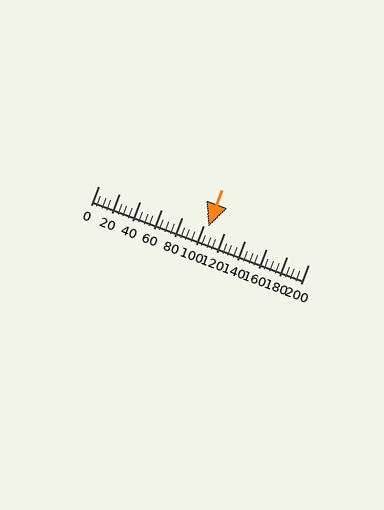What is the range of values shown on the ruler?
The ruler shows values from 0 to 200.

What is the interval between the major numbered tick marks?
The major tick marks are spaced 20 units apart.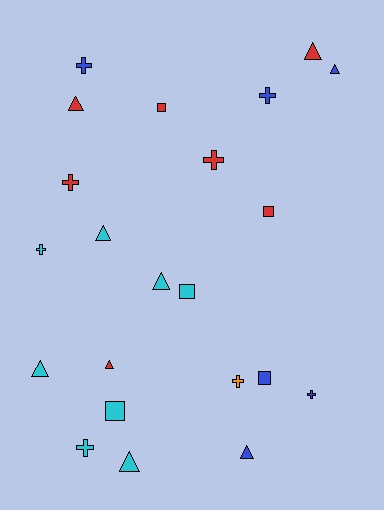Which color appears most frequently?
Cyan, with 8 objects.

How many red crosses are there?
There are 2 red crosses.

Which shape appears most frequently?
Triangle, with 9 objects.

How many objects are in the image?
There are 22 objects.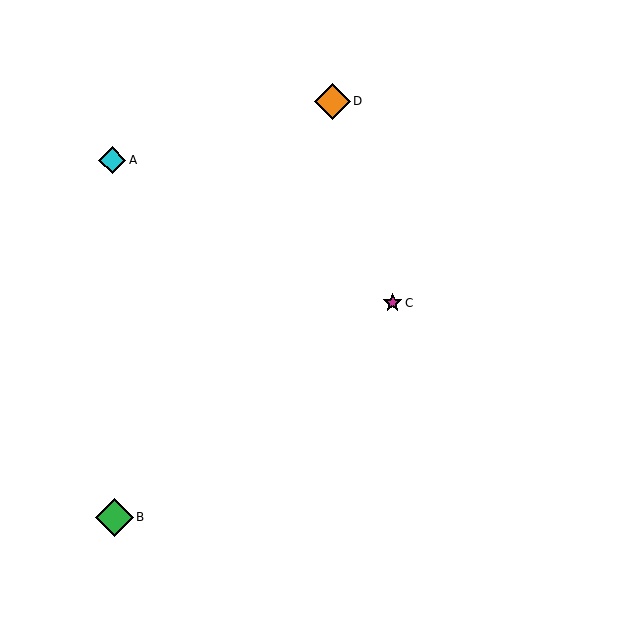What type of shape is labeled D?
Shape D is an orange diamond.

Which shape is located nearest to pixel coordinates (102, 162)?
The cyan diamond (labeled A) at (112, 160) is nearest to that location.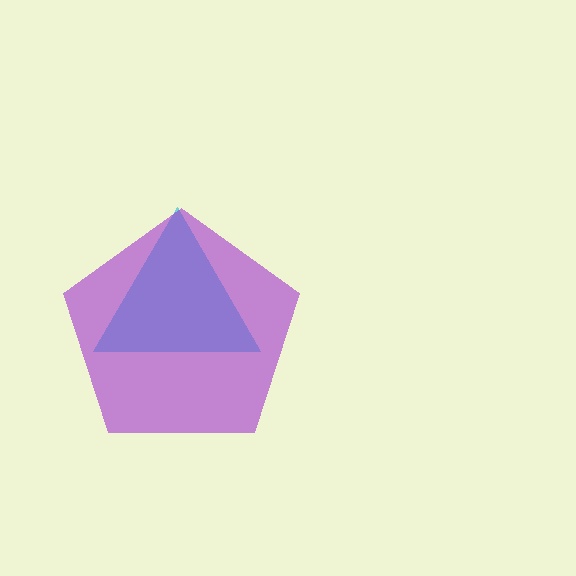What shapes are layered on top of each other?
The layered shapes are: a cyan triangle, a purple pentagon.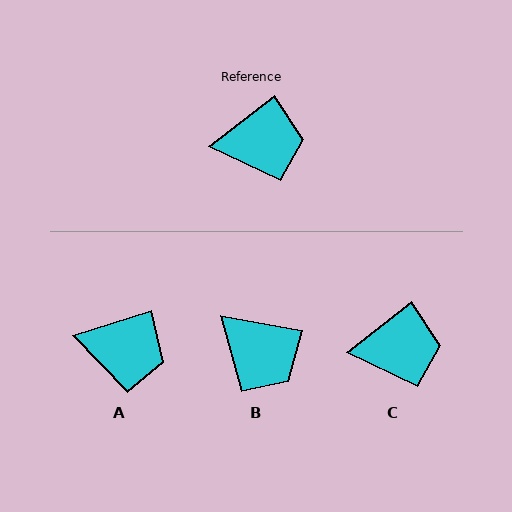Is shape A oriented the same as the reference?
No, it is off by about 20 degrees.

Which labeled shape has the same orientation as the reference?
C.